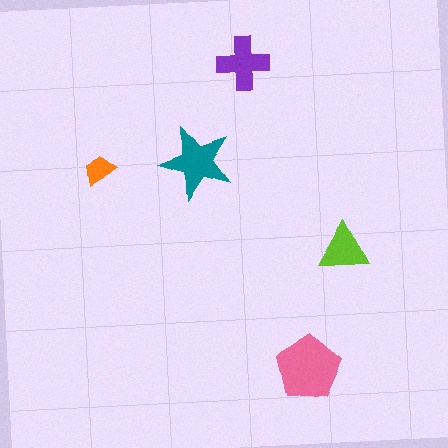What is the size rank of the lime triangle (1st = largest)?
4th.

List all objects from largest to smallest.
The pink pentagon, the teal star, the purple cross, the lime triangle, the orange trapezoid.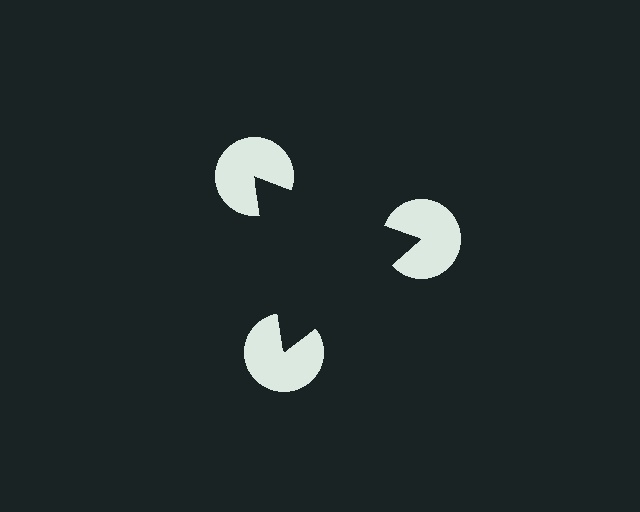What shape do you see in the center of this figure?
An illusory triangle — its edges are inferred from the aligned wedge cuts in the pac-man discs, not physically drawn.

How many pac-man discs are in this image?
There are 3 — one at each vertex of the illusory triangle.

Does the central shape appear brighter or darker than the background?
It typically appears slightly darker than the background, even though no actual brightness change is drawn.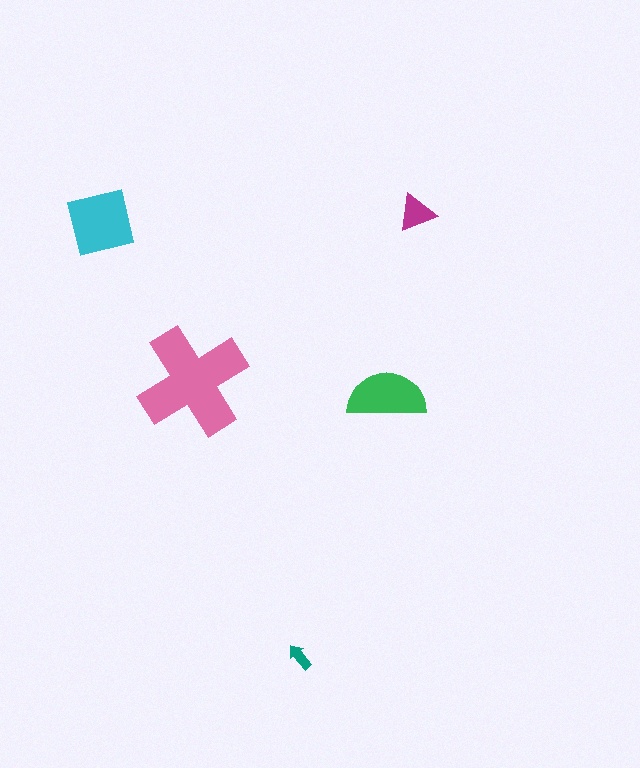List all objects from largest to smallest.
The pink cross, the cyan square, the green semicircle, the magenta triangle, the teal arrow.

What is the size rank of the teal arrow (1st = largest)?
5th.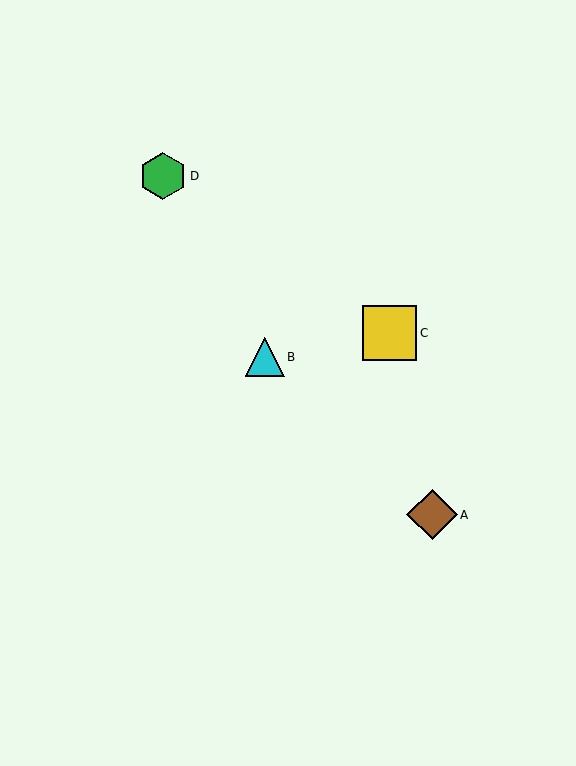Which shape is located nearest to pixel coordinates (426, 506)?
The brown diamond (labeled A) at (432, 515) is nearest to that location.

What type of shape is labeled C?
Shape C is a yellow square.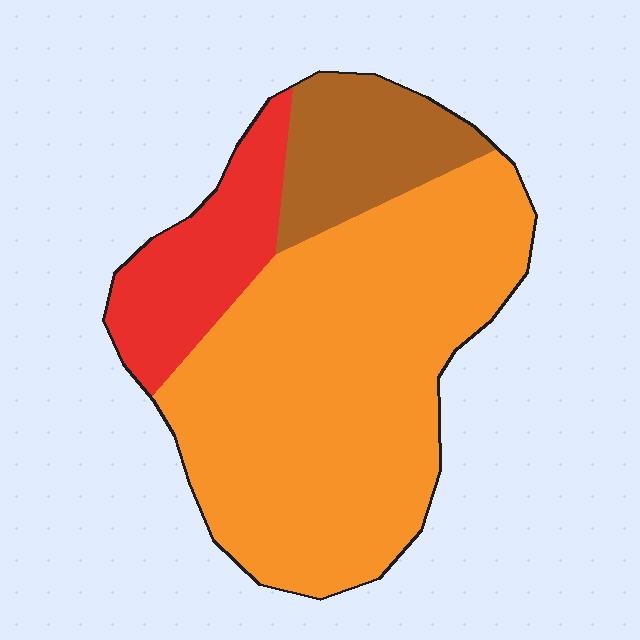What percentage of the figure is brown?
Brown covers around 15% of the figure.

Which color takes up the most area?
Orange, at roughly 65%.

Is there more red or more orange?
Orange.